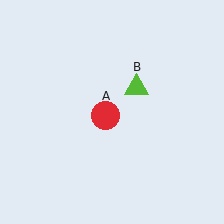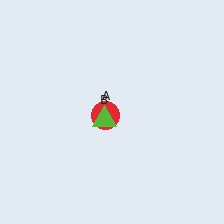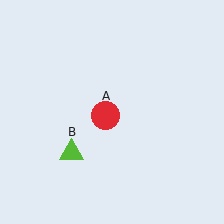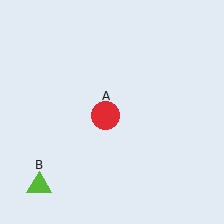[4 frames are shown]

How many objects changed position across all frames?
1 object changed position: lime triangle (object B).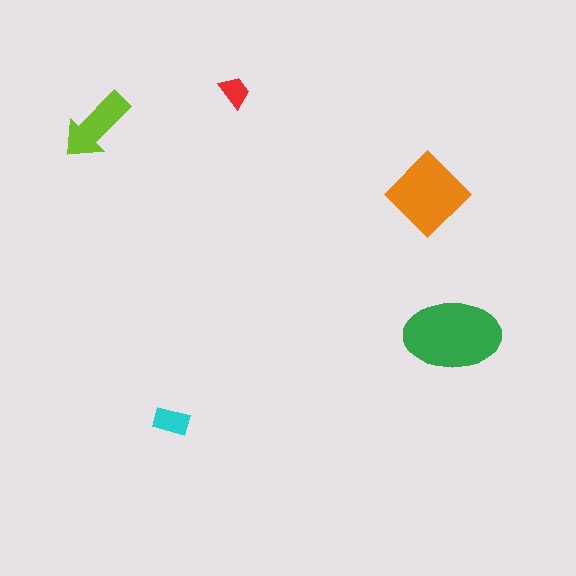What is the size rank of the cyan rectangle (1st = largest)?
4th.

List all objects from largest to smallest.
The green ellipse, the orange diamond, the lime arrow, the cyan rectangle, the red trapezoid.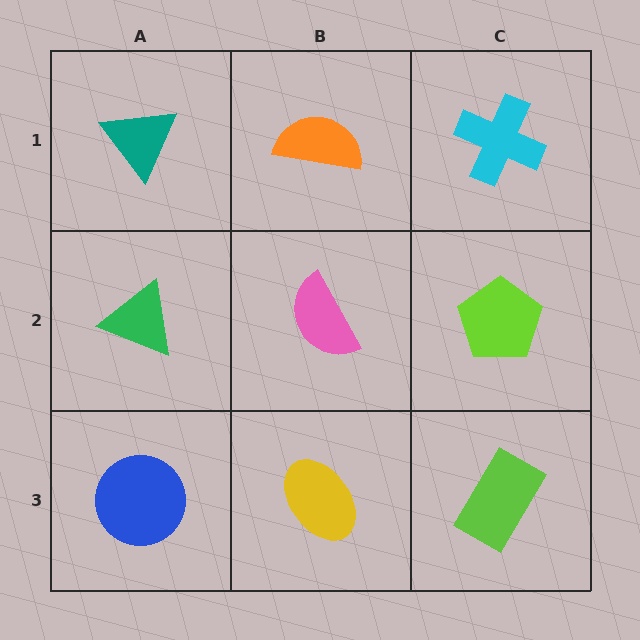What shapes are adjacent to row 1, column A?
A green triangle (row 2, column A), an orange semicircle (row 1, column B).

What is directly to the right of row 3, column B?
A lime rectangle.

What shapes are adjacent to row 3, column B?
A pink semicircle (row 2, column B), a blue circle (row 3, column A), a lime rectangle (row 3, column C).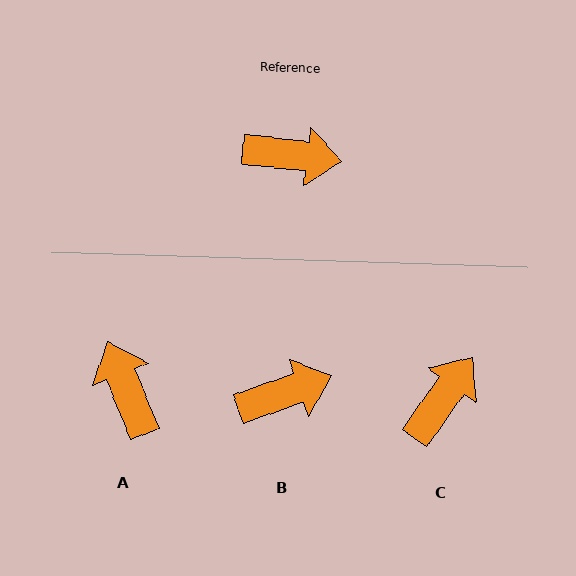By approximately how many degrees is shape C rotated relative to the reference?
Approximately 62 degrees counter-clockwise.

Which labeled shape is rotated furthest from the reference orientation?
A, about 119 degrees away.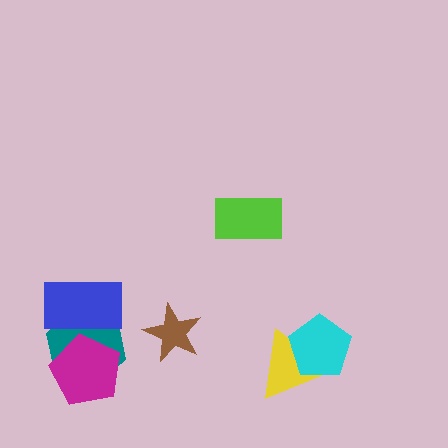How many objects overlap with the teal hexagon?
2 objects overlap with the teal hexagon.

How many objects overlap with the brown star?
0 objects overlap with the brown star.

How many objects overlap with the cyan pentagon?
1 object overlaps with the cyan pentagon.